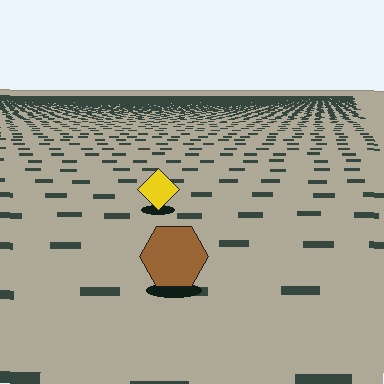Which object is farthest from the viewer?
The yellow diamond is farthest from the viewer. It appears smaller and the ground texture around it is denser.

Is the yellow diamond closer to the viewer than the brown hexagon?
No. The brown hexagon is closer — you can tell from the texture gradient: the ground texture is coarser near it.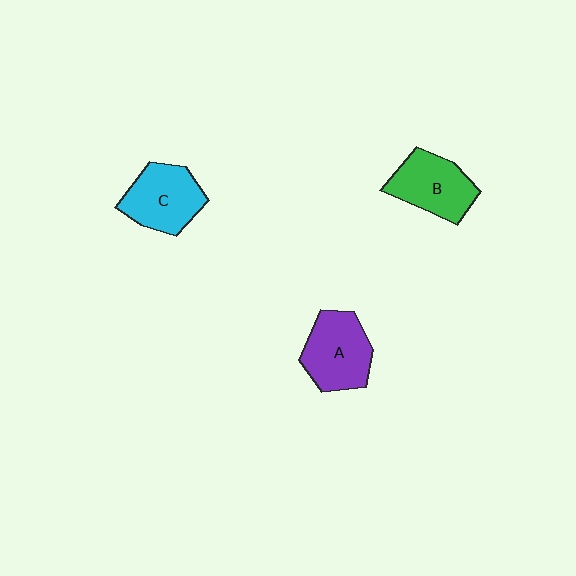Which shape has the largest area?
Shape A (purple).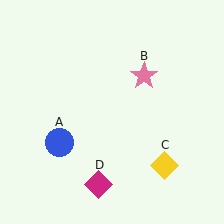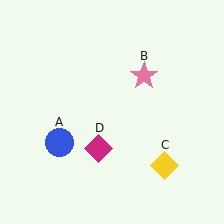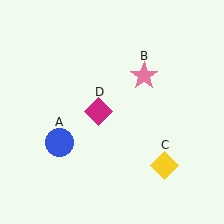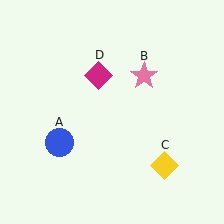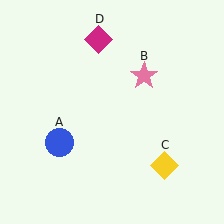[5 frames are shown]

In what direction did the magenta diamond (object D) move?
The magenta diamond (object D) moved up.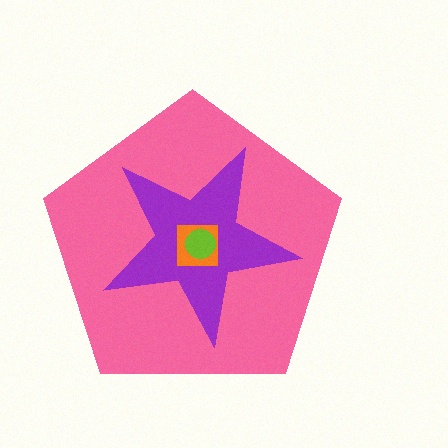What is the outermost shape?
The pink pentagon.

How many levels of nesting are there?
4.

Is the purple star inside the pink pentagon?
Yes.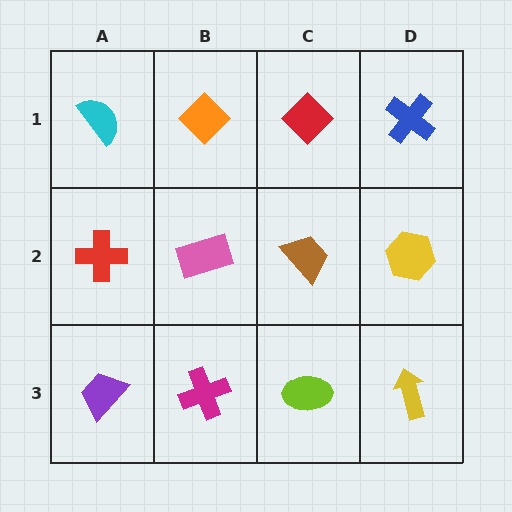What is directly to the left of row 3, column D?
A lime ellipse.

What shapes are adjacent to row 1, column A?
A red cross (row 2, column A), an orange diamond (row 1, column B).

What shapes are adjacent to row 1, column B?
A pink rectangle (row 2, column B), a cyan semicircle (row 1, column A), a red diamond (row 1, column C).